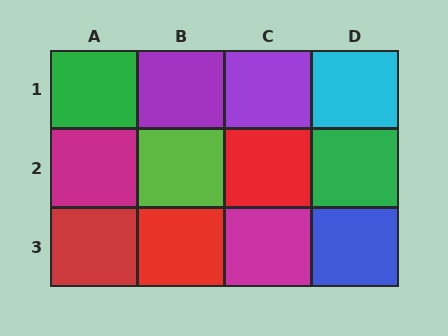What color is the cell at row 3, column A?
Red.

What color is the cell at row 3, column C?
Magenta.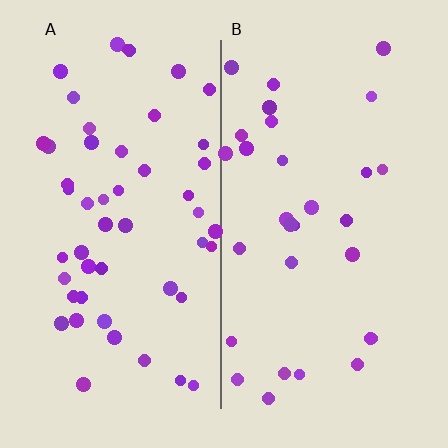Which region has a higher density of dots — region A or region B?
A (the left).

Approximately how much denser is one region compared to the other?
Approximately 1.7× — region A over region B.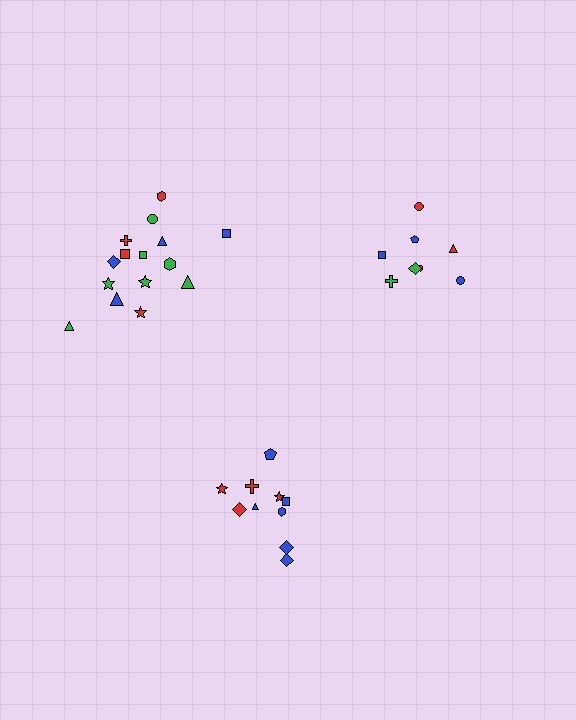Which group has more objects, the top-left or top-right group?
The top-left group.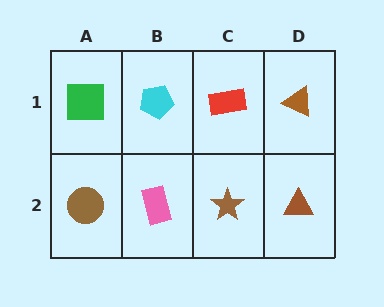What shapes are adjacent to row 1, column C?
A brown star (row 2, column C), a cyan pentagon (row 1, column B), a brown triangle (row 1, column D).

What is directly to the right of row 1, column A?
A cyan pentagon.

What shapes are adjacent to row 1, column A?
A brown circle (row 2, column A), a cyan pentagon (row 1, column B).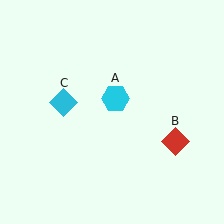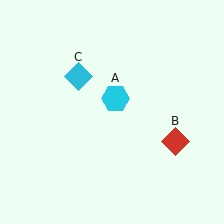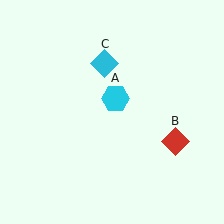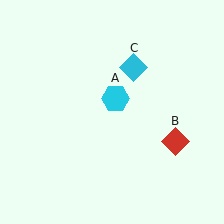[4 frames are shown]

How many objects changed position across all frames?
1 object changed position: cyan diamond (object C).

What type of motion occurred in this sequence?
The cyan diamond (object C) rotated clockwise around the center of the scene.